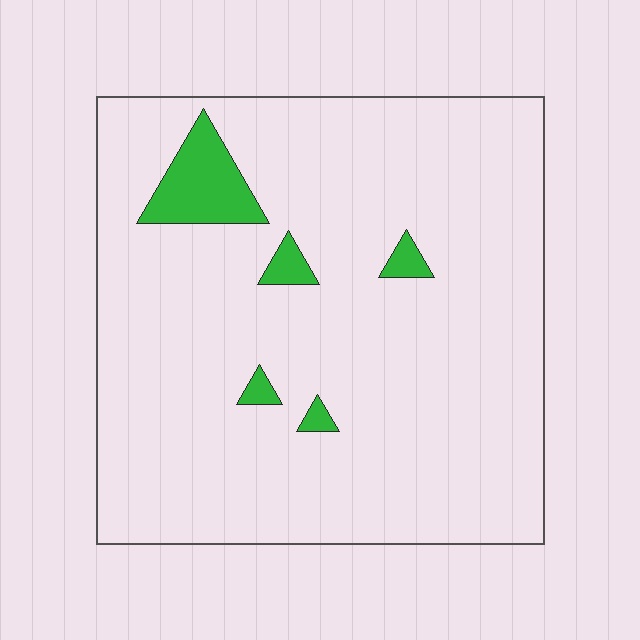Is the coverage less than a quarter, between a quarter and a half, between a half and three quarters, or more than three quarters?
Less than a quarter.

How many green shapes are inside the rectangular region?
5.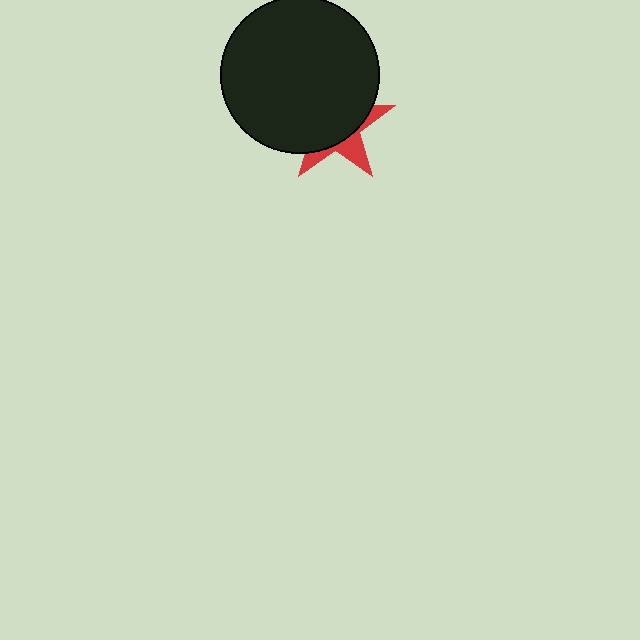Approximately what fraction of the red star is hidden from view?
Roughly 69% of the red star is hidden behind the black circle.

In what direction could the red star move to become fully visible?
The red star could move toward the lower-right. That would shift it out from behind the black circle entirely.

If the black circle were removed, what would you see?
You would see the complete red star.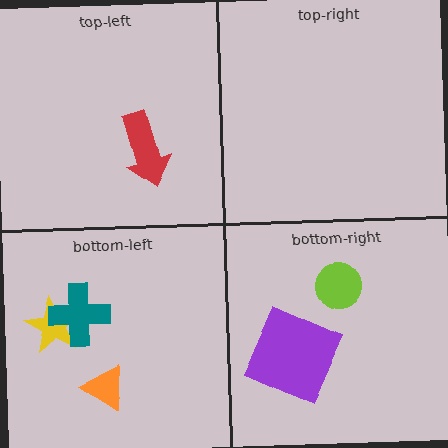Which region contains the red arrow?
The top-left region.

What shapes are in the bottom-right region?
The purple square, the lime circle.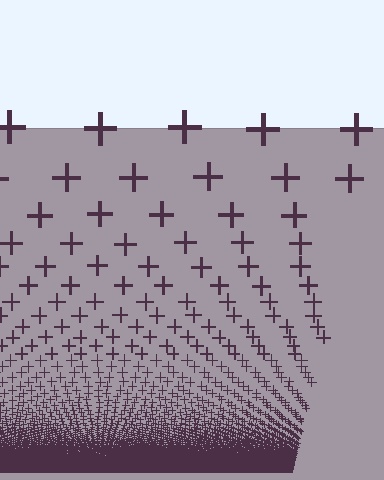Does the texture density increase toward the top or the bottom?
Density increases toward the bottom.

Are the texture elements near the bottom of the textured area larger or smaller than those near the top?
Smaller. The gradient is inverted — elements near the bottom are smaller and denser.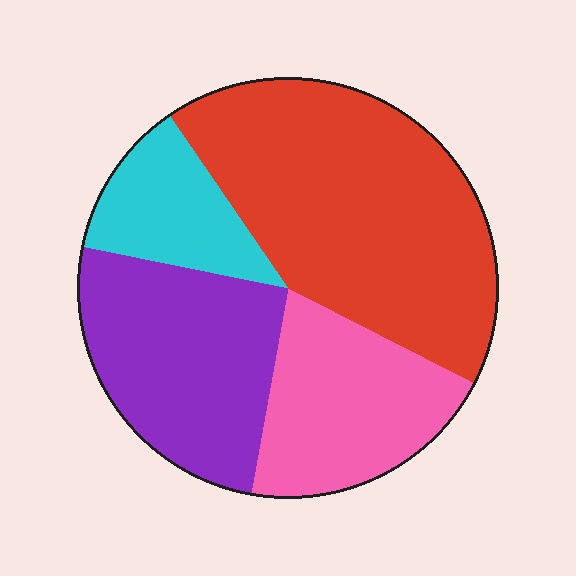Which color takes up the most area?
Red, at roughly 40%.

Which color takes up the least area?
Cyan, at roughly 10%.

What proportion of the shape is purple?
Purple covers 25% of the shape.